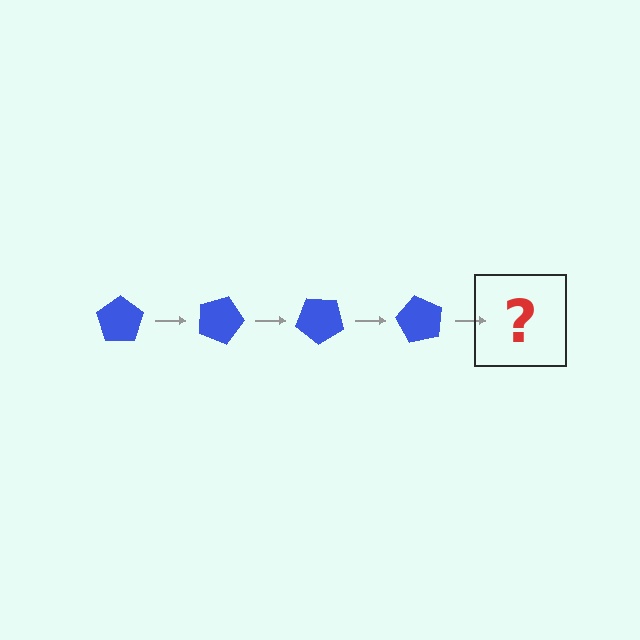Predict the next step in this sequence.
The next step is a blue pentagon rotated 80 degrees.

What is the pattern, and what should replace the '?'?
The pattern is that the pentagon rotates 20 degrees each step. The '?' should be a blue pentagon rotated 80 degrees.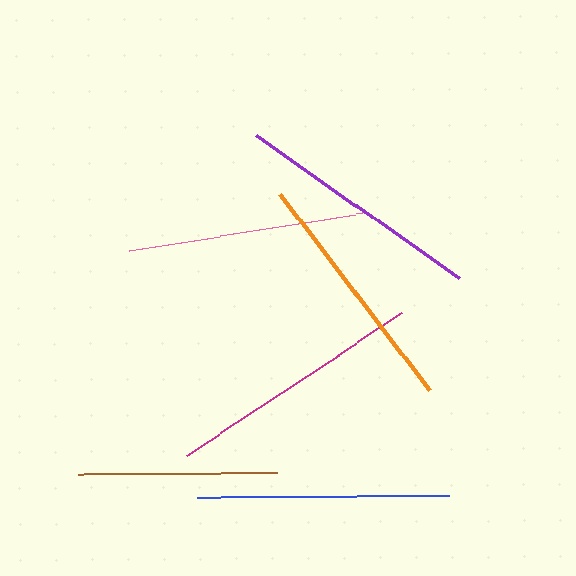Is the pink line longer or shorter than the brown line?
The pink line is longer than the brown line.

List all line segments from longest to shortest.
From longest to shortest: magenta, blue, purple, orange, pink, brown.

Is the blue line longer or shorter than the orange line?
The blue line is longer than the orange line.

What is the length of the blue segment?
The blue segment is approximately 252 pixels long.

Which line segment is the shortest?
The brown line is the shortest at approximately 199 pixels.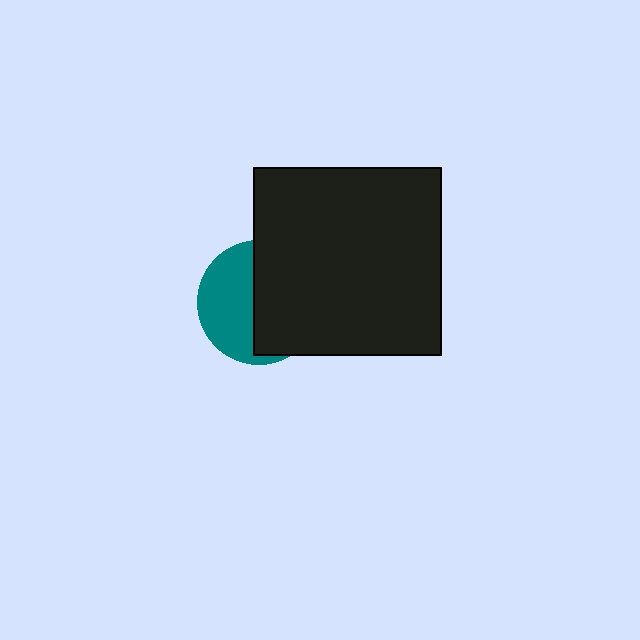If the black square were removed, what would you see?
You would see the complete teal circle.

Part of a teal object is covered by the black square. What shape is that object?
It is a circle.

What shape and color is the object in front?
The object in front is a black square.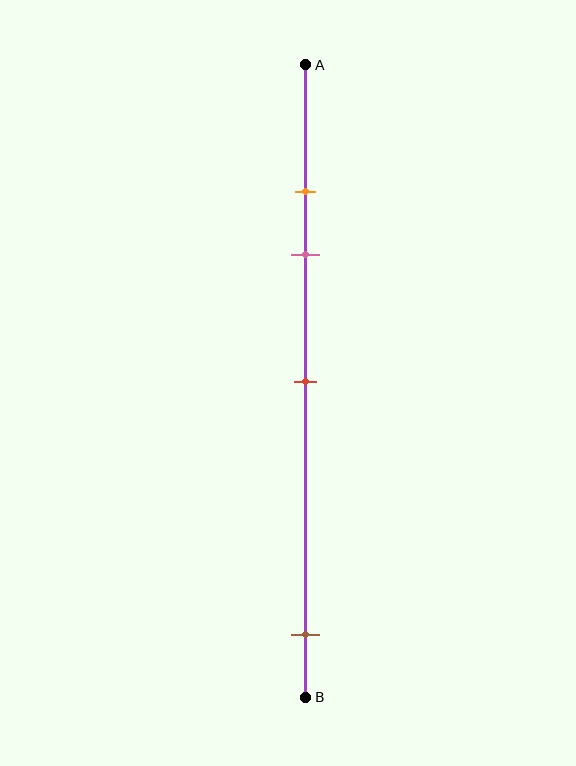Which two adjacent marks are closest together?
The orange and pink marks are the closest adjacent pair.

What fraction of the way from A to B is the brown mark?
The brown mark is approximately 90% (0.9) of the way from A to B.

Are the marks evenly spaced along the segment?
No, the marks are not evenly spaced.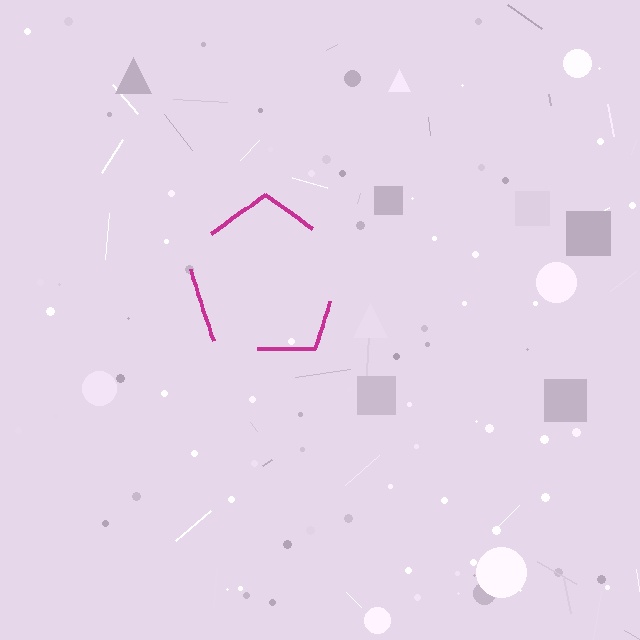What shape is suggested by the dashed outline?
The dashed outline suggests a pentagon.